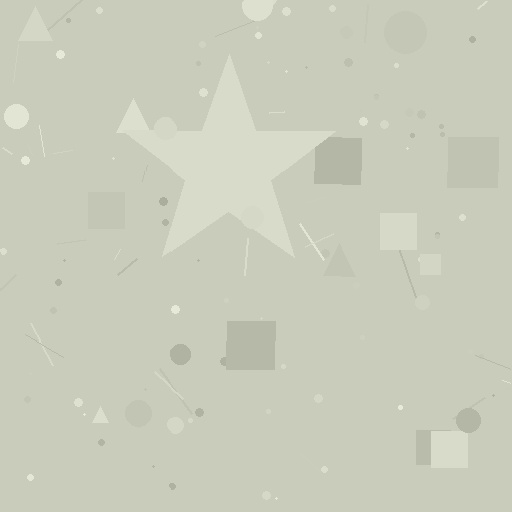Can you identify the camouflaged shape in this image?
The camouflaged shape is a star.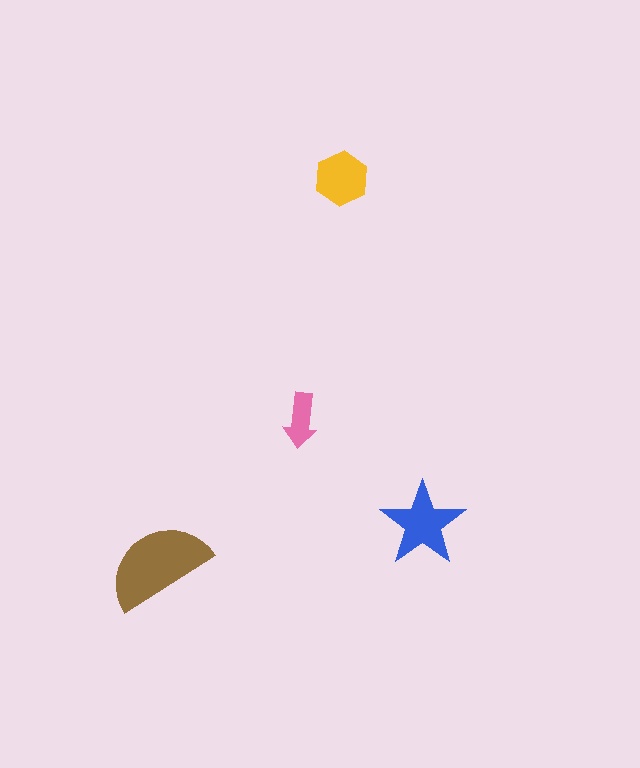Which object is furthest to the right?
The blue star is rightmost.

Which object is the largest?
The brown semicircle.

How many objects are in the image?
There are 4 objects in the image.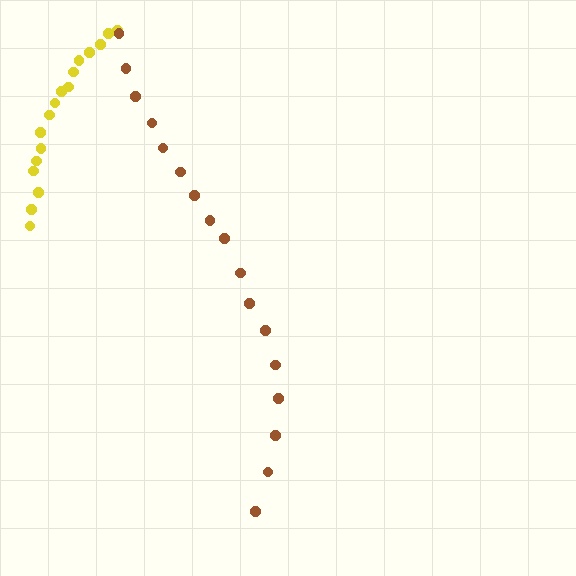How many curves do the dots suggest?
There are 2 distinct paths.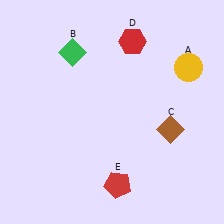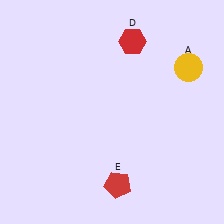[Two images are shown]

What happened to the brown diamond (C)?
The brown diamond (C) was removed in Image 2. It was in the bottom-right area of Image 1.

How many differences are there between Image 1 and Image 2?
There are 2 differences between the two images.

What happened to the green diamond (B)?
The green diamond (B) was removed in Image 2. It was in the top-left area of Image 1.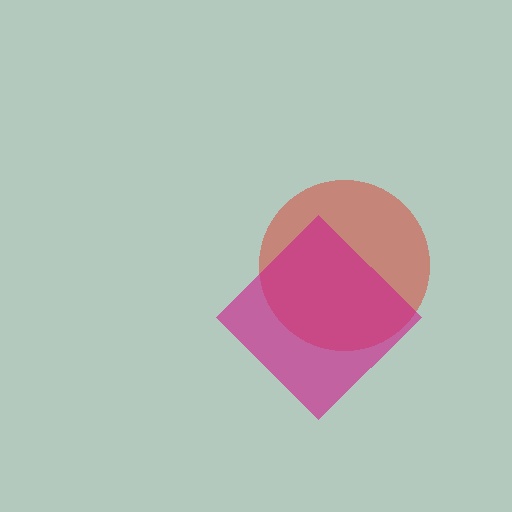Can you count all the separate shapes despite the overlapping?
Yes, there are 2 separate shapes.